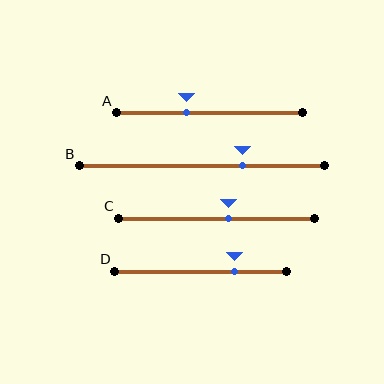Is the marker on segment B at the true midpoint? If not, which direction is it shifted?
No, the marker on segment B is shifted to the right by about 16% of the segment length.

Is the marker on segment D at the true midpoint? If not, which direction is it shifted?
No, the marker on segment D is shifted to the right by about 20% of the segment length.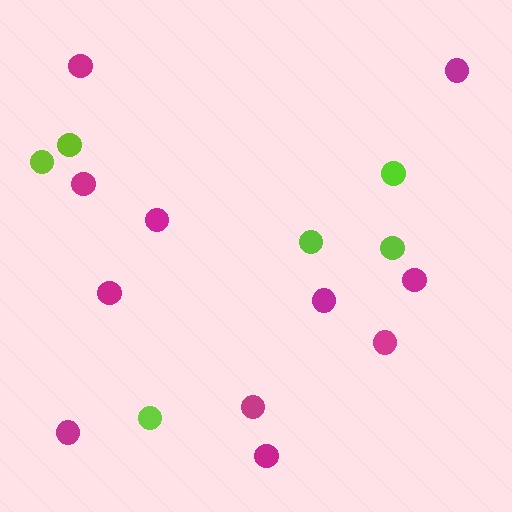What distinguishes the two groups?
There are 2 groups: one group of magenta circles (11) and one group of lime circles (6).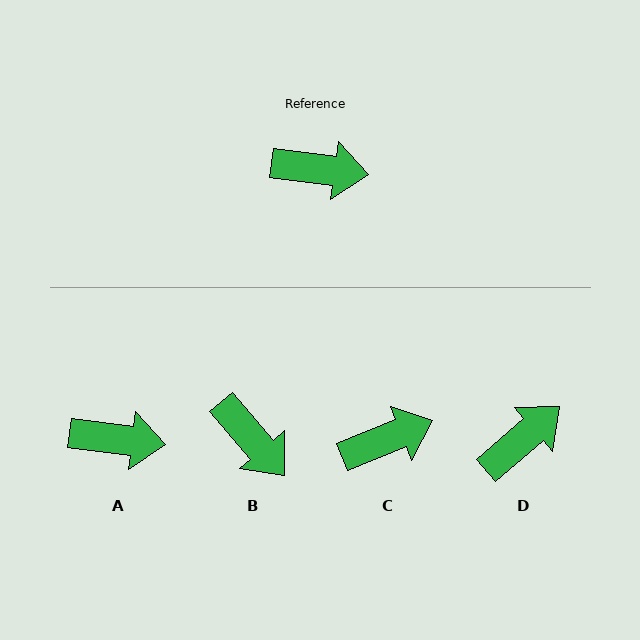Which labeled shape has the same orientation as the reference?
A.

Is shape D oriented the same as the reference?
No, it is off by about 48 degrees.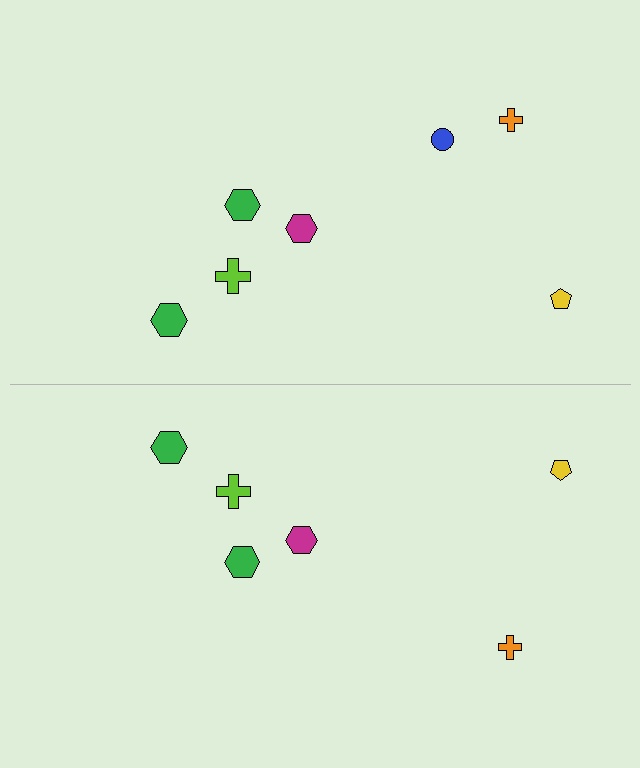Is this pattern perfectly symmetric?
No, the pattern is not perfectly symmetric. A blue circle is missing from the bottom side.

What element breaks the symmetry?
A blue circle is missing from the bottom side.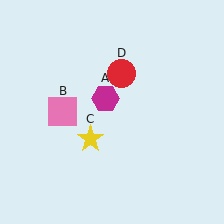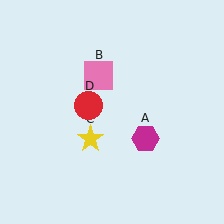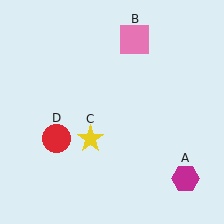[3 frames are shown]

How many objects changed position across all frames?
3 objects changed position: magenta hexagon (object A), pink square (object B), red circle (object D).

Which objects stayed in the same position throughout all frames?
Yellow star (object C) remained stationary.